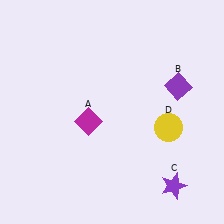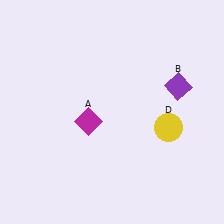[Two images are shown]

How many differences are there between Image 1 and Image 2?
There is 1 difference between the two images.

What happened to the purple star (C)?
The purple star (C) was removed in Image 2. It was in the bottom-right area of Image 1.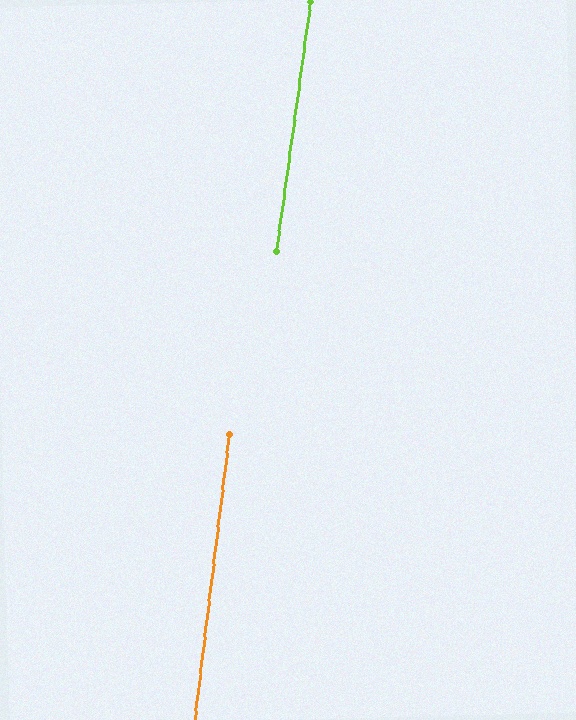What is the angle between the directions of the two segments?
Approximately 1 degree.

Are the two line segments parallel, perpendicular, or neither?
Parallel — their directions differ by only 1.1°.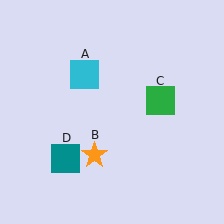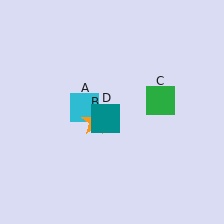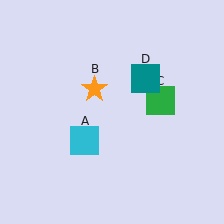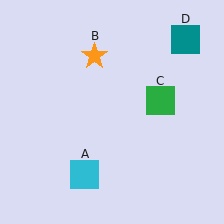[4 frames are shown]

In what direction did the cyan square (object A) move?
The cyan square (object A) moved down.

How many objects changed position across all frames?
3 objects changed position: cyan square (object A), orange star (object B), teal square (object D).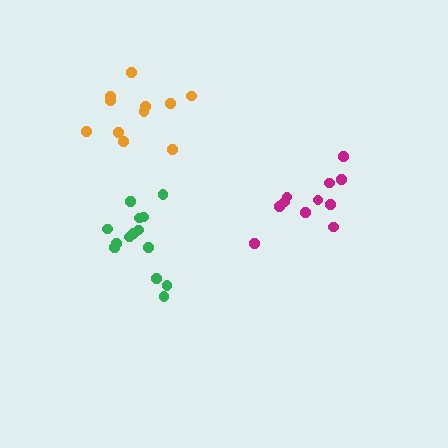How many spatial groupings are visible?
There are 3 spatial groupings.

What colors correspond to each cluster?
The clusters are colored: orange, magenta, green.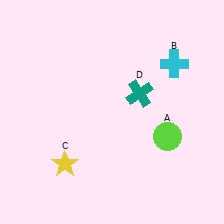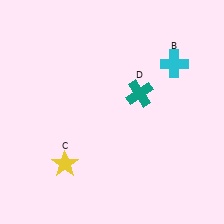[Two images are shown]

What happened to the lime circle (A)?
The lime circle (A) was removed in Image 2. It was in the bottom-right area of Image 1.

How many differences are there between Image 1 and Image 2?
There is 1 difference between the two images.